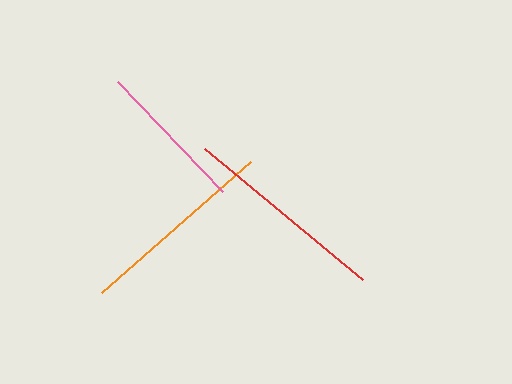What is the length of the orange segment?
The orange segment is approximately 198 pixels long.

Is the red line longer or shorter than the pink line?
The red line is longer than the pink line.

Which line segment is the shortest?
The pink line is the shortest at approximately 151 pixels.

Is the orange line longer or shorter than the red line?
The red line is longer than the orange line.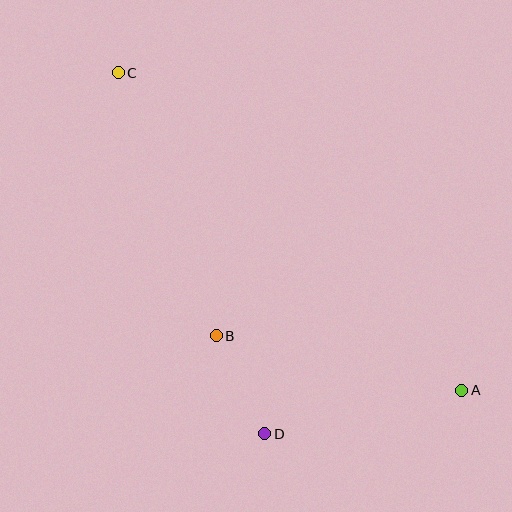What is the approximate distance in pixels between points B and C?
The distance between B and C is approximately 280 pixels.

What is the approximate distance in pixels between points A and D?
The distance between A and D is approximately 202 pixels.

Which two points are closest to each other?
Points B and D are closest to each other.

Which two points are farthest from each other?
Points A and C are farthest from each other.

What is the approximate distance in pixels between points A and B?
The distance between A and B is approximately 252 pixels.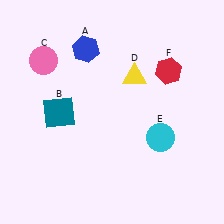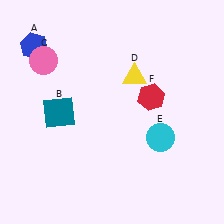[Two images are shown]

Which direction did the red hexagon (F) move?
The red hexagon (F) moved down.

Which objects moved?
The objects that moved are: the blue hexagon (A), the red hexagon (F).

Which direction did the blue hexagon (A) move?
The blue hexagon (A) moved left.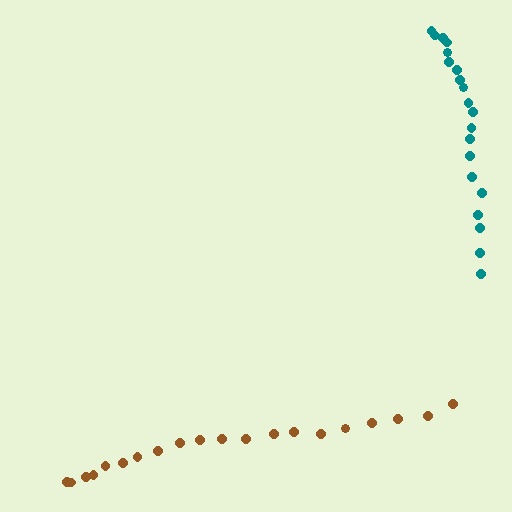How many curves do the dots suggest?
There are 2 distinct paths.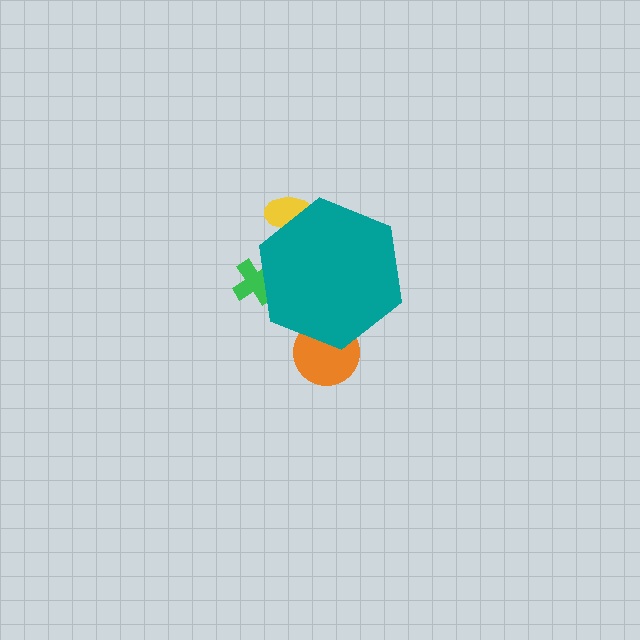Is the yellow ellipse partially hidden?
Yes, the yellow ellipse is partially hidden behind the teal hexagon.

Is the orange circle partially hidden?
Yes, the orange circle is partially hidden behind the teal hexagon.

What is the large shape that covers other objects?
A teal hexagon.